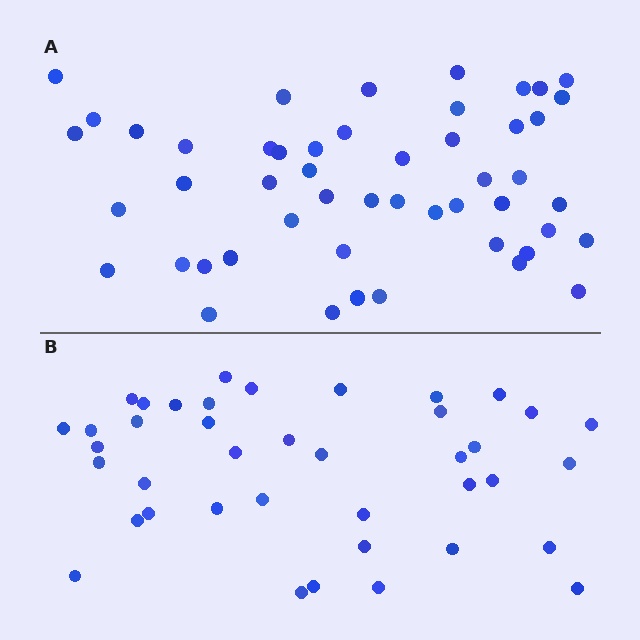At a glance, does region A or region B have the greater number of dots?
Region A (the top region) has more dots.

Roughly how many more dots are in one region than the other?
Region A has roughly 10 or so more dots than region B.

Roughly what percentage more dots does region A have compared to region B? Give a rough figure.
About 25% more.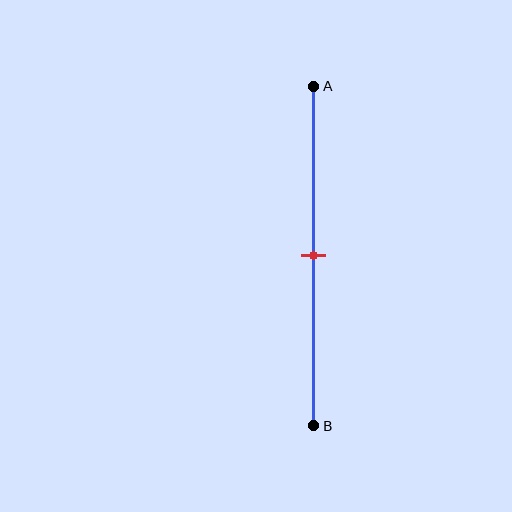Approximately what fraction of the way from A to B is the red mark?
The red mark is approximately 50% of the way from A to B.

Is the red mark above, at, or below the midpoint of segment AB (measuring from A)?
The red mark is approximately at the midpoint of segment AB.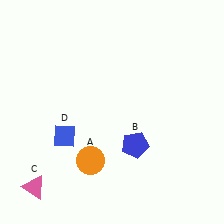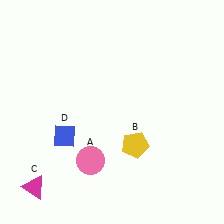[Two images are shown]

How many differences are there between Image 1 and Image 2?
There are 3 differences between the two images.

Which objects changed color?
A changed from orange to pink. B changed from blue to yellow. C changed from pink to magenta.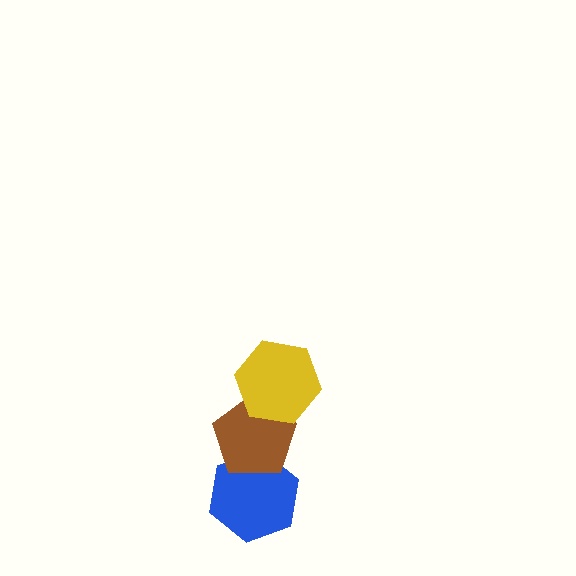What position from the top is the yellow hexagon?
The yellow hexagon is 1st from the top.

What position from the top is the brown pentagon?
The brown pentagon is 2nd from the top.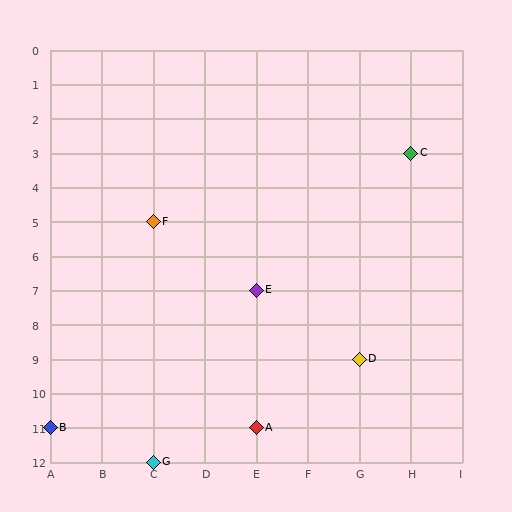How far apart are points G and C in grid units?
Points G and C are 5 columns and 9 rows apart (about 10.3 grid units diagonally).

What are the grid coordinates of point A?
Point A is at grid coordinates (E, 11).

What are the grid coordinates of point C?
Point C is at grid coordinates (H, 3).